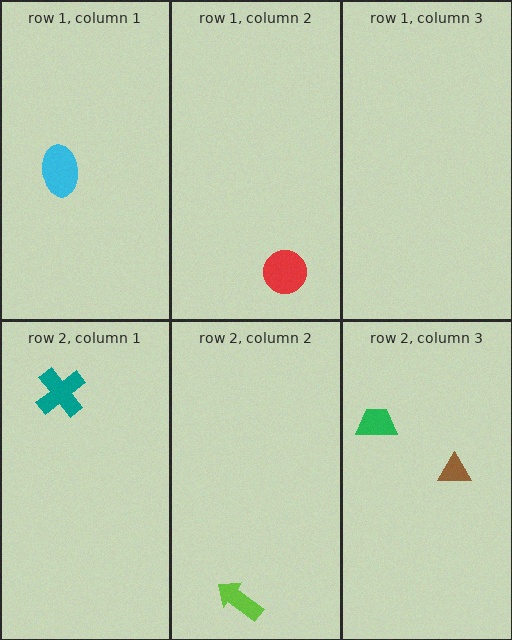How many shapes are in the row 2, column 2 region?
1.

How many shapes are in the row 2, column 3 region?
2.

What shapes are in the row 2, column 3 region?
The green trapezoid, the brown triangle.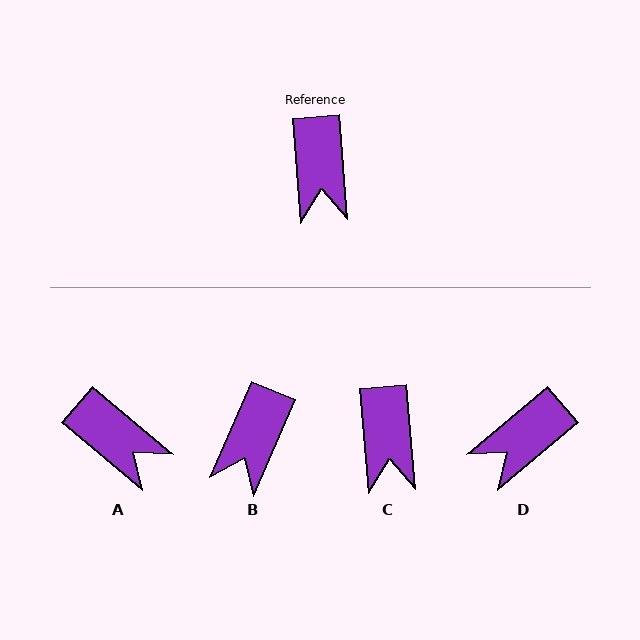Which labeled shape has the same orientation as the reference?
C.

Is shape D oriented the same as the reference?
No, it is off by about 54 degrees.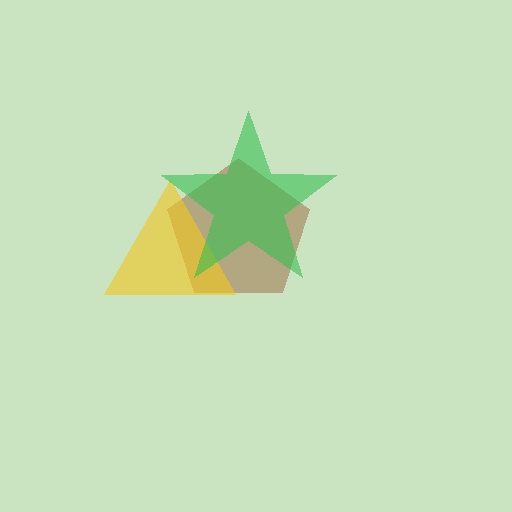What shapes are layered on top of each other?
The layered shapes are: a brown pentagon, a yellow triangle, a green star.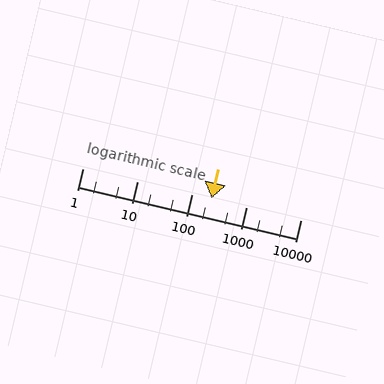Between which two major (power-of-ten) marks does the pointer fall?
The pointer is between 100 and 1000.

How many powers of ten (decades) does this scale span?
The scale spans 4 decades, from 1 to 10000.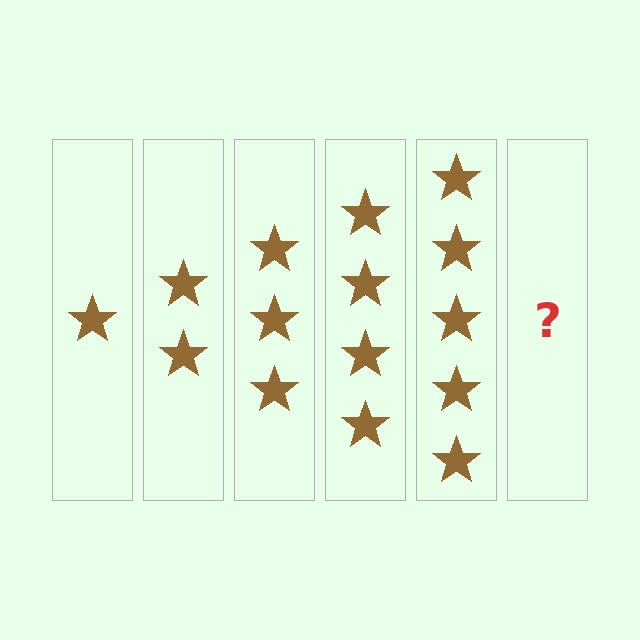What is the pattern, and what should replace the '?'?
The pattern is that each step adds one more star. The '?' should be 6 stars.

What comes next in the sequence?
The next element should be 6 stars.